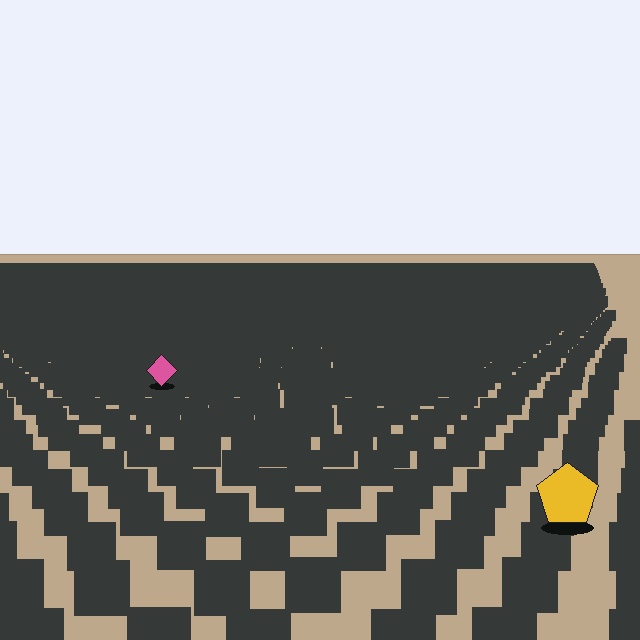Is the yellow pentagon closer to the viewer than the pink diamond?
Yes. The yellow pentagon is closer — you can tell from the texture gradient: the ground texture is coarser near it.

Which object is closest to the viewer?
The yellow pentagon is closest. The texture marks near it are larger and more spread out.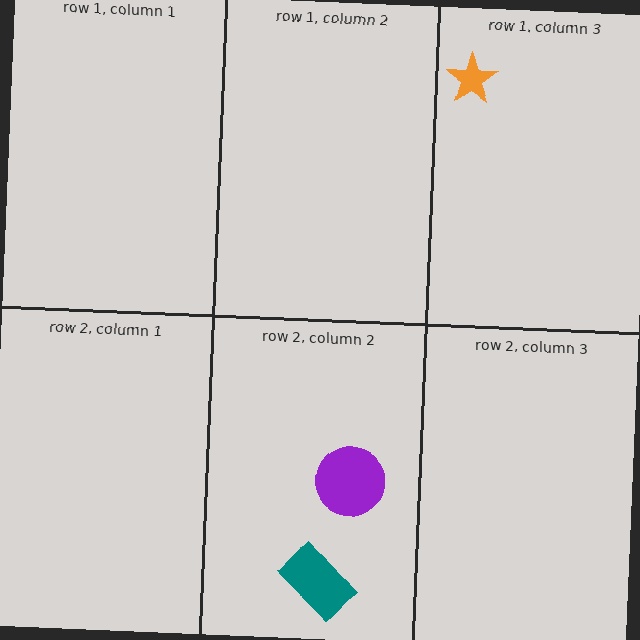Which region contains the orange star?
The row 1, column 3 region.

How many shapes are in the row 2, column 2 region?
2.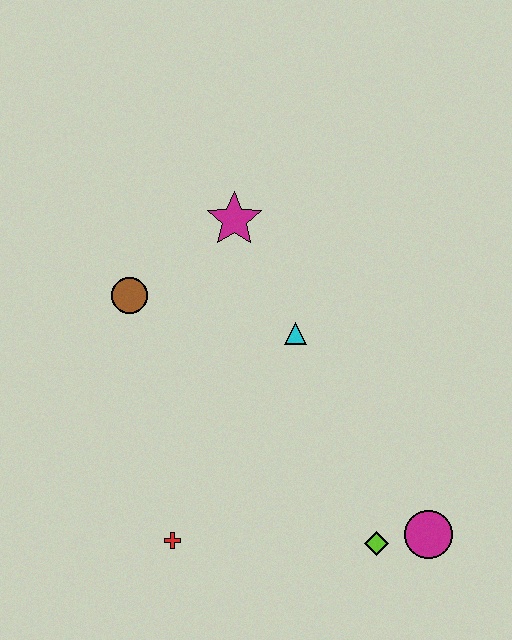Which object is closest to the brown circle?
The magenta star is closest to the brown circle.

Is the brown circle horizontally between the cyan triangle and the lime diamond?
No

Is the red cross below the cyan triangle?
Yes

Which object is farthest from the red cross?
The magenta star is farthest from the red cross.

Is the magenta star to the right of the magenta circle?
No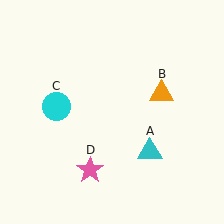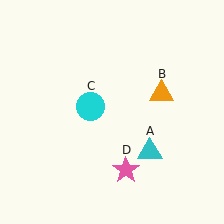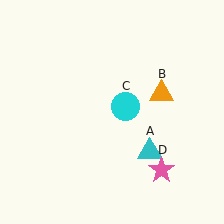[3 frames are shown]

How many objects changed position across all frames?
2 objects changed position: cyan circle (object C), pink star (object D).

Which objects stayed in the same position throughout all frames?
Cyan triangle (object A) and orange triangle (object B) remained stationary.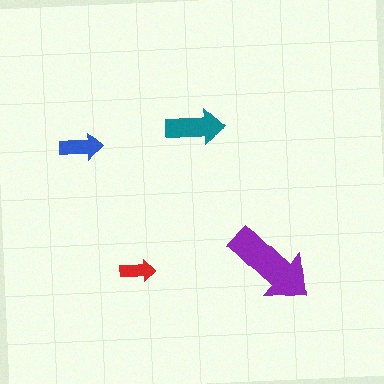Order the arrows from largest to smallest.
the purple one, the teal one, the blue one, the red one.